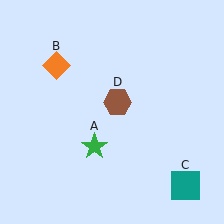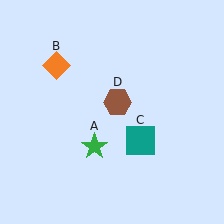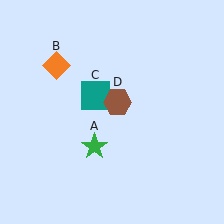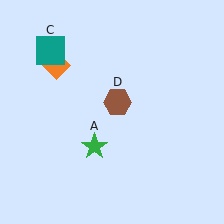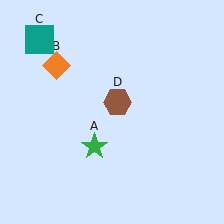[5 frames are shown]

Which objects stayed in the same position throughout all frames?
Green star (object A) and orange diamond (object B) and brown hexagon (object D) remained stationary.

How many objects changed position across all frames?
1 object changed position: teal square (object C).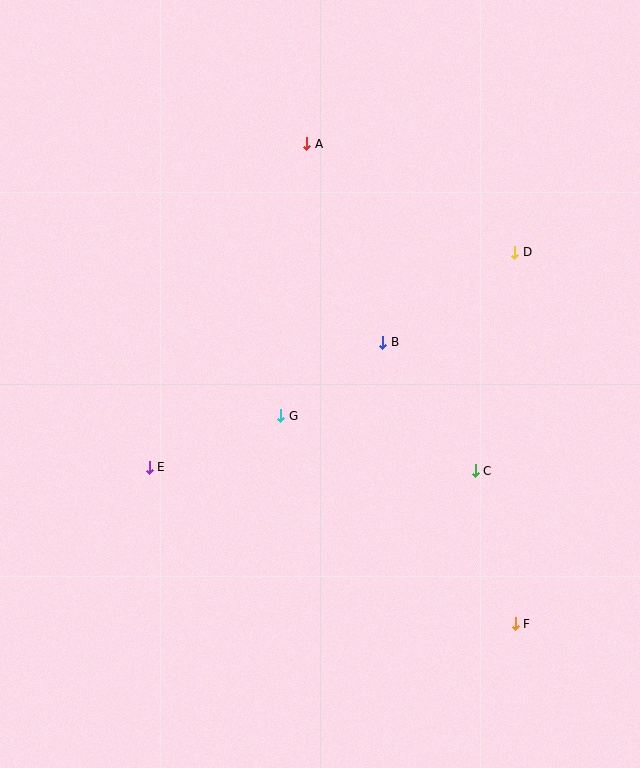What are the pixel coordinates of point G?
Point G is at (281, 416).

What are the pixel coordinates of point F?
Point F is at (515, 624).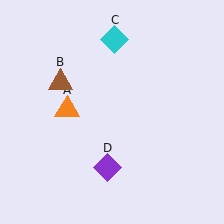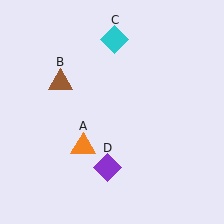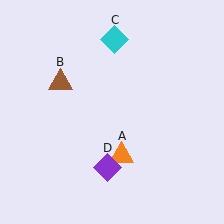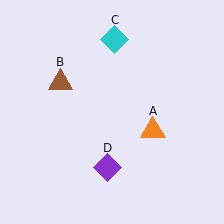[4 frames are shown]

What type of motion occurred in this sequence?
The orange triangle (object A) rotated counterclockwise around the center of the scene.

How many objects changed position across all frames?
1 object changed position: orange triangle (object A).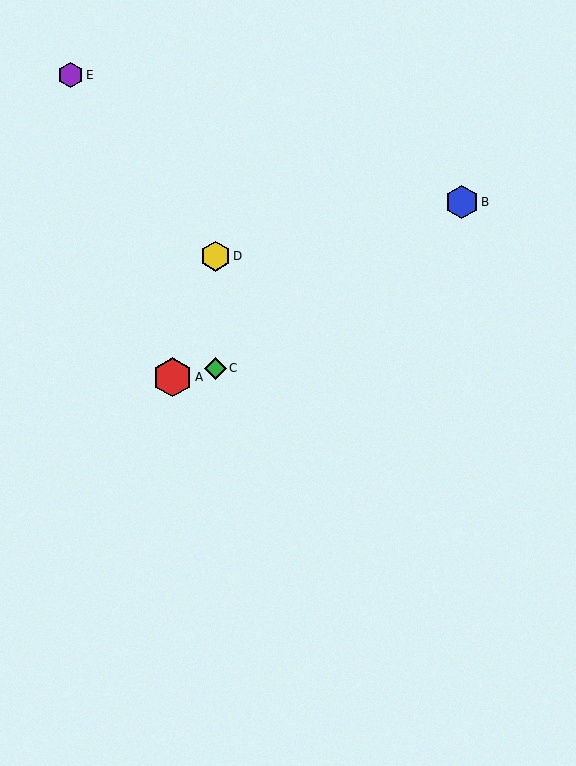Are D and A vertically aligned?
No, D is at x≈215 and A is at x≈172.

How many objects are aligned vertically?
2 objects (C, D) are aligned vertically.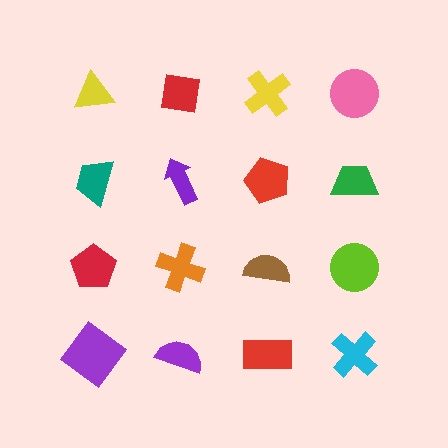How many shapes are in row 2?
4 shapes.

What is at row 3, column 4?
A lime circle.